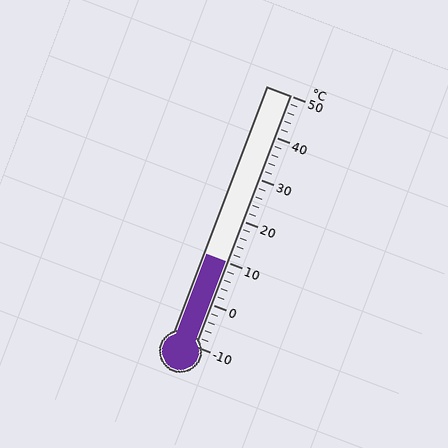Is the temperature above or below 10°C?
The temperature is at 10°C.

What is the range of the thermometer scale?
The thermometer scale ranges from -10°C to 50°C.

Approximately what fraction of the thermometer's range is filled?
The thermometer is filled to approximately 35% of its range.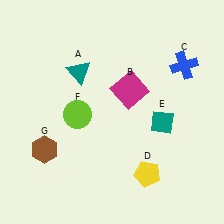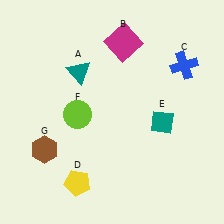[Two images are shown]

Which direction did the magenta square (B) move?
The magenta square (B) moved up.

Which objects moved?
The objects that moved are: the magenta square (B), the yellow pentagon (D).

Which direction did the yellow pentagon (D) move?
The yellow pentagon (D) moved left.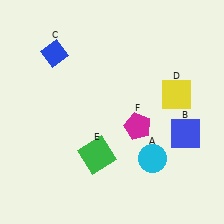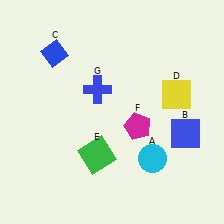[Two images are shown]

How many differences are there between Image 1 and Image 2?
There is 1 difference between the two images.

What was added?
A blue cross (G) was added in Image 2.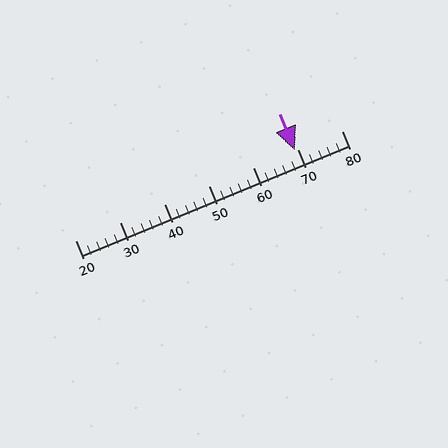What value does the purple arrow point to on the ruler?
The purple arrow points to approximately 70.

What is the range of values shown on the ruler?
The ruler shows values from 20 to 80.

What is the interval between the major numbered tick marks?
The major tick marks are spaced 10 units apart.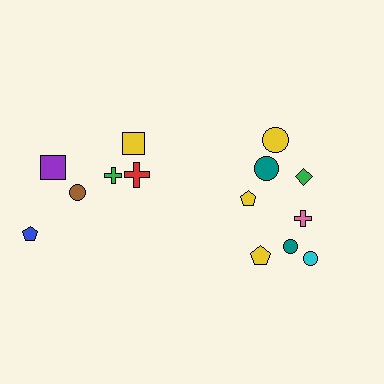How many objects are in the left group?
There are 6 objects.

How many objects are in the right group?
There are 8 objects.